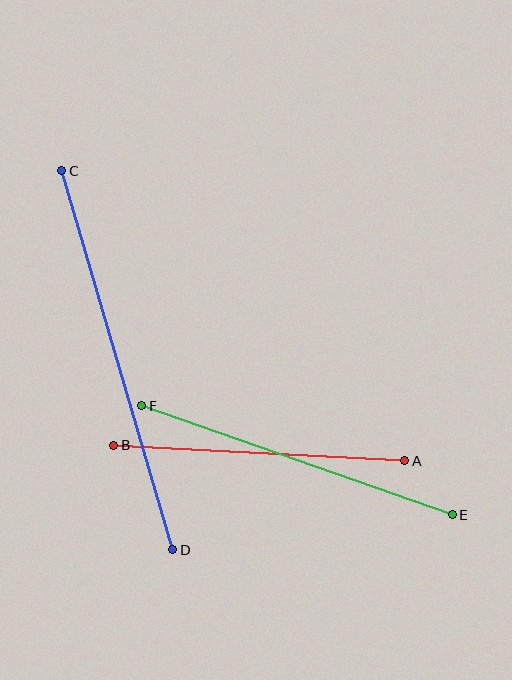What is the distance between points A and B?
The distance is approximately 291 pixels.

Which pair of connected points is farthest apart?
Points C and D are farthest apart.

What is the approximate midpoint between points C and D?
The midpoint is at approximately (117, 360) pixels.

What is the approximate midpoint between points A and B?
The midpoint is at approximately (259, 453) pixels.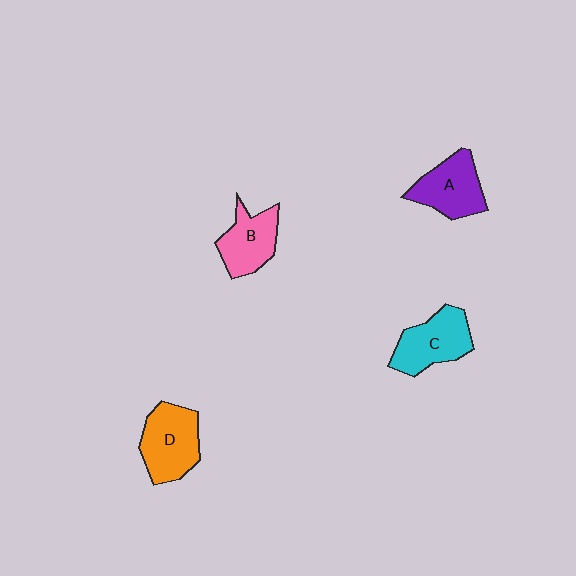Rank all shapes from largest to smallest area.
From largest to smallest: D (orange), C (cyan), A (purple), B (pink).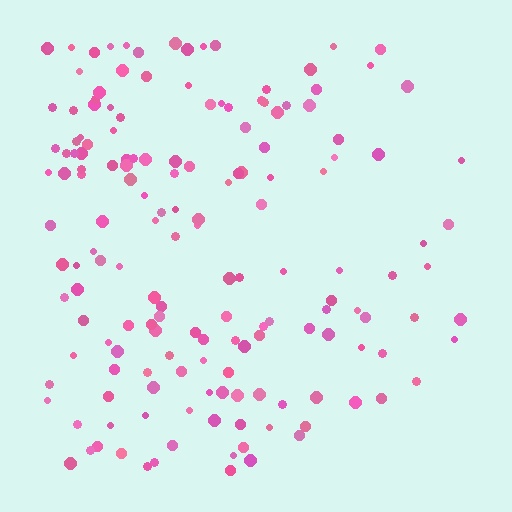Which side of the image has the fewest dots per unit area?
The right.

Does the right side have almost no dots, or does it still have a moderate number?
Still a moderate number, just noticeably fewer than the left.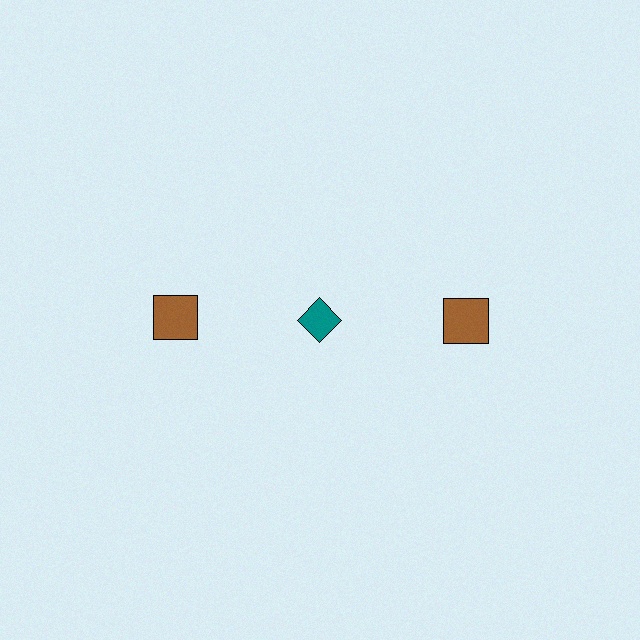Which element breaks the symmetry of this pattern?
The teal diamond in the top row, second from left column breaks the symmetry. All other shapes are brown squares.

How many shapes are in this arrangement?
There are 3 shapes arranged in a grid pattern.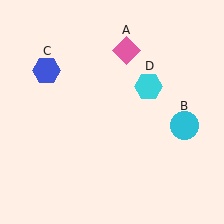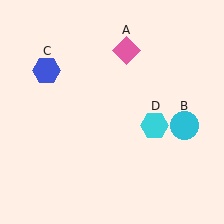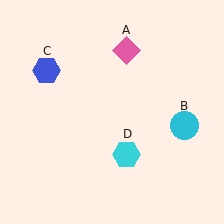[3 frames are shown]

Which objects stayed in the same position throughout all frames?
Pink diamond (object A) and cyan circle (object B) and blue hexagon (object C) remained stationary.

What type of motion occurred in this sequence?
The cyan hexagon (object D) rotated clockwise around the center of the scene.